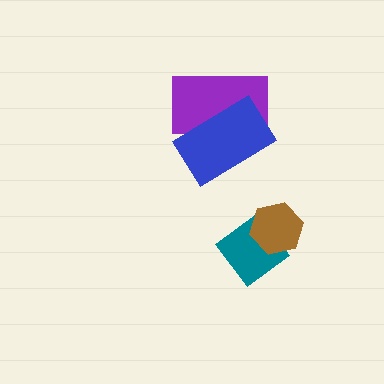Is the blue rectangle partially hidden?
No, no other shape covers it.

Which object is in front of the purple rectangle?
The blue rectangle is in front of the purple rectangle.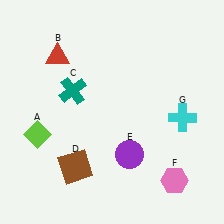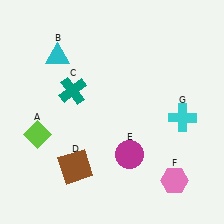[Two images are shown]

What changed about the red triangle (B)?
In Image 1, B is red. In Image 2, it changed to cyan.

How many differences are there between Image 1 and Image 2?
There are 2 differences between the two images.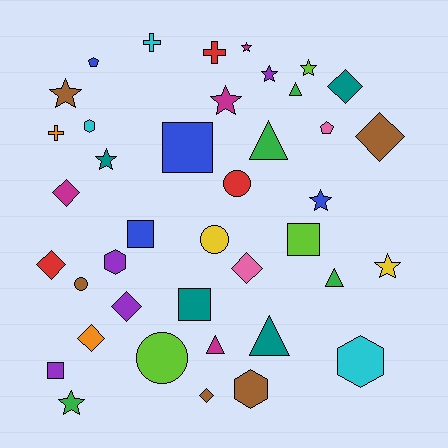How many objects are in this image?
There are 40 objects.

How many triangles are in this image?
There are 5 triangles.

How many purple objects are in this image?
There are 4 purple objects.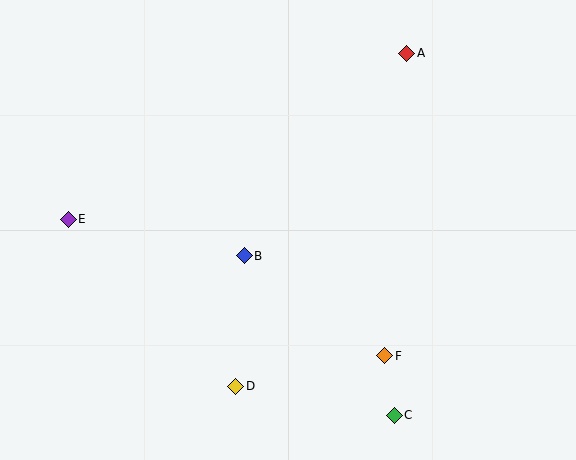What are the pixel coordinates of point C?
Point C is at (394, 415).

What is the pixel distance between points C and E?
The distance between C and E is 380 pixels.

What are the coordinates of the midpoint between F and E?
The midpoint between F and E is at (227, 288).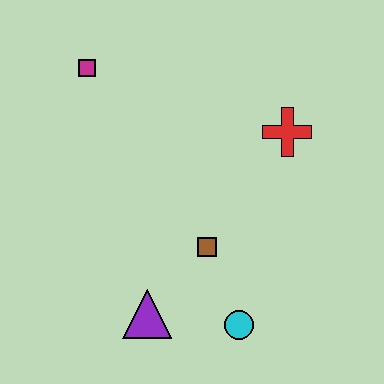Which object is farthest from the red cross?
The purple triangle is farthest from the red cross.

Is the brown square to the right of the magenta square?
Yes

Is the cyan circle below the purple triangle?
Yes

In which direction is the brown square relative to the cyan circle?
The brown square is above the cyan circle.